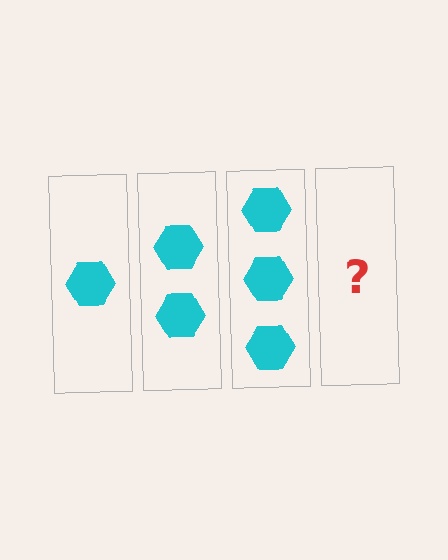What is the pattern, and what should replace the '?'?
The pattern is that each step adds one more hexagon. The '?' should be 4 hexagons.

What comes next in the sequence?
The next element should be 4 hexagons.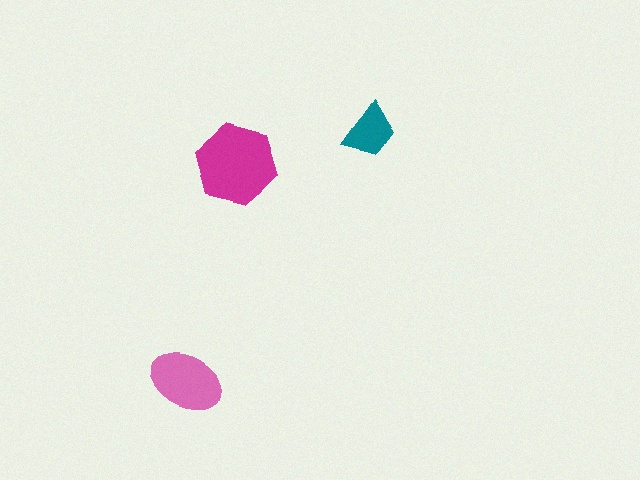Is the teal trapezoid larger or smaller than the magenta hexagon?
Smaller.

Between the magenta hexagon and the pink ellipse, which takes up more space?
The magenta hexagon.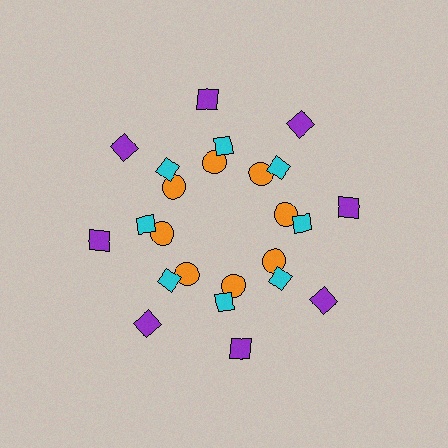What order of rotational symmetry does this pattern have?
This pattern has 8-fold rotational symmetry.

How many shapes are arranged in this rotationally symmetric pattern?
There are 24 shapes, arranged in 8 groups of 3.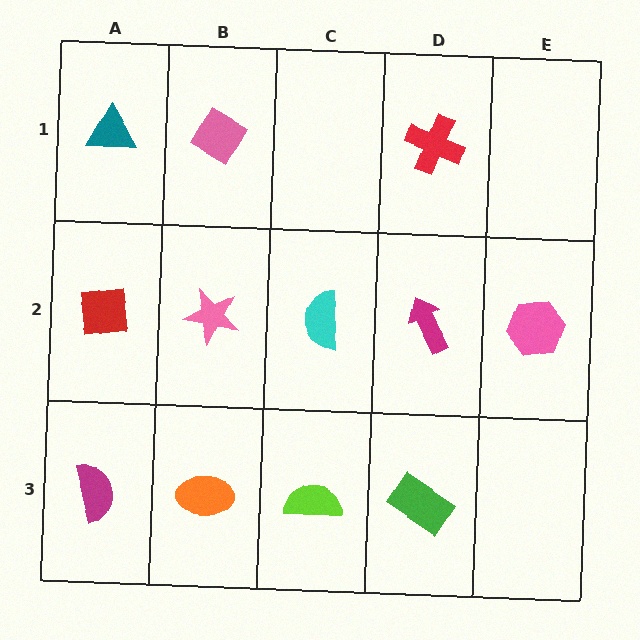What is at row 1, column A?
A teal triangle.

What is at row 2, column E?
A pink hexagon.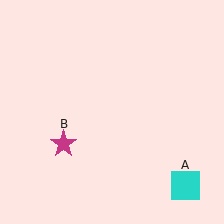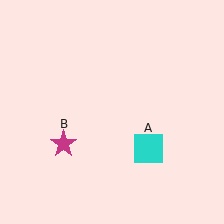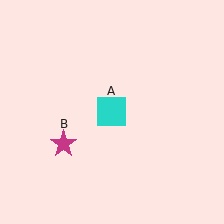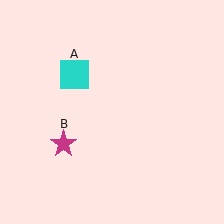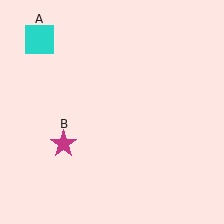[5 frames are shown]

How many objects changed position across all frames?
1 object changed position: cyan square (object A).